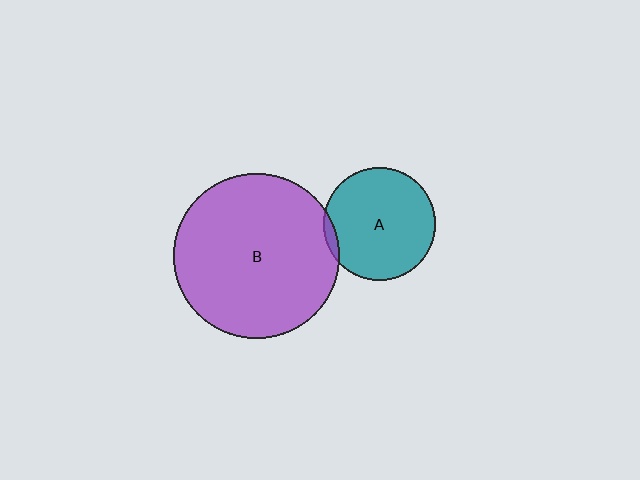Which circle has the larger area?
Circle B (purple).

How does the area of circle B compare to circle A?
Approximately 2.2 times.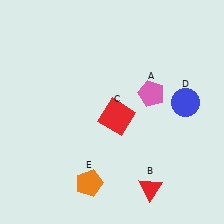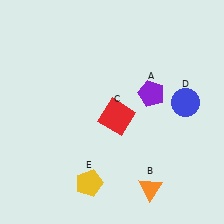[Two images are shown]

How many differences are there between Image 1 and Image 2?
There are 3 differences between the two images.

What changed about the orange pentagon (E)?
In Image 1, E is orange. In Image 2, it changed to yellow.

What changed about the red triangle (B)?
In Image 1, B is red. In Image 2, it changed to orange.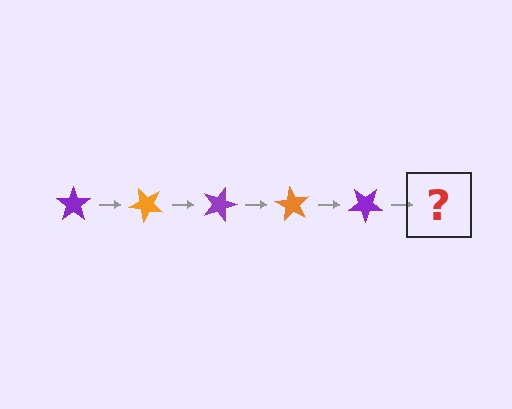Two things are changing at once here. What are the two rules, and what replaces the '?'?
The two rules are that it rotates 45 degrees each step and the color cycles through purple and orange. The '?' should be an orange star, rotated 225 degrees from the start.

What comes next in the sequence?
The next element should be an orange star, rotated 225 degrees from the start.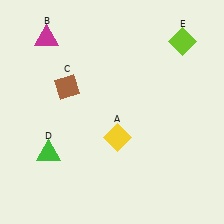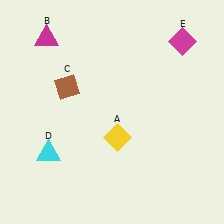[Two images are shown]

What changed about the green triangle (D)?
In Image 1, D is green. In Image 2, it changed to cyan.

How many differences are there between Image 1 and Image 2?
There are 2 differences between the two images.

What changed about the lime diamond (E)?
In Image 1, E is lime. In Image 2, it changed to magenta.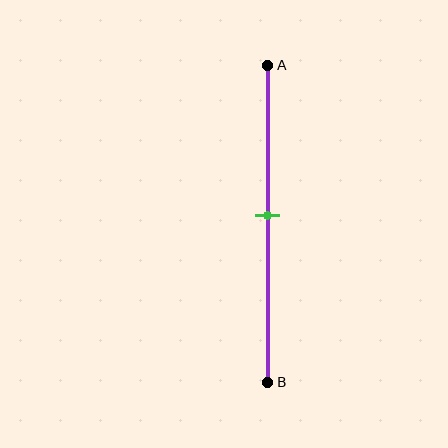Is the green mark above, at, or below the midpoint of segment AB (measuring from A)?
The green mark is approximately at the midpoint of segment AB.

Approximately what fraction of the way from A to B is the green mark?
The green mark is approximately 45% of the way from A to B.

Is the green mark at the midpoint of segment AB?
Yes, the mark is approximately at the midpoint.